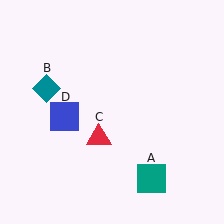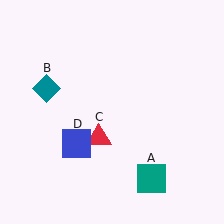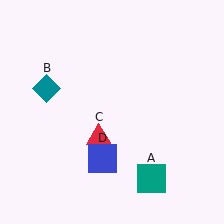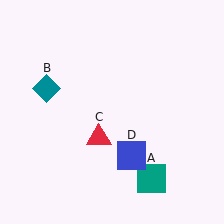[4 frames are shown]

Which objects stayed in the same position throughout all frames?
Teal square (object A) and teal diamond (object B) and red triangle (object C) remained stationary.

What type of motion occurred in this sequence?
The blue square (object D) rotated counterclockwise around the center of the scene.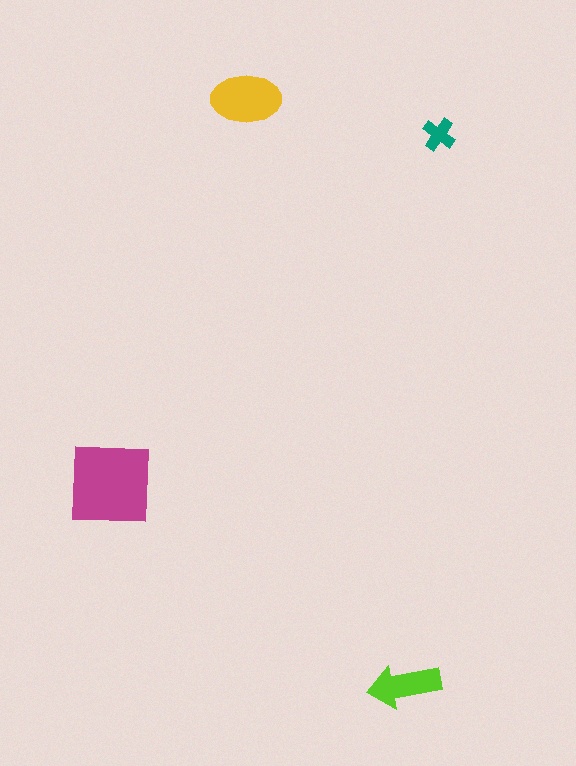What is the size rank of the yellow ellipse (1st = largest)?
2nd.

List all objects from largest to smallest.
The magenta square, the yellow ellipse, the lime arrow, the teal cross.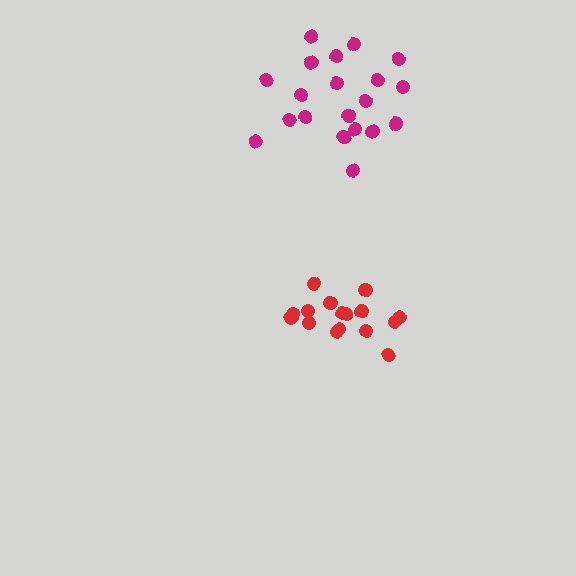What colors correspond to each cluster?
The clusters are colored: red, magenta.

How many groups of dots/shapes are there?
There are 2 groups.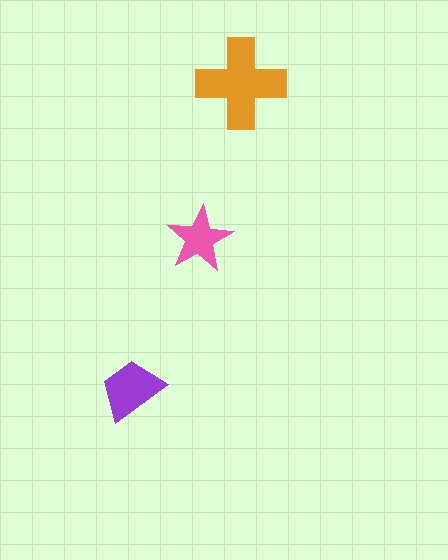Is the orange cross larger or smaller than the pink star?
Larger.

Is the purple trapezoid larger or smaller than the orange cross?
Smaller.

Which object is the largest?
The orange cross.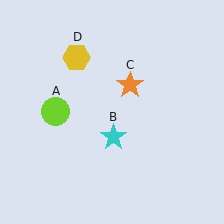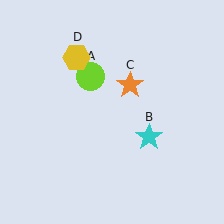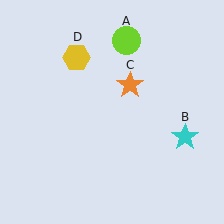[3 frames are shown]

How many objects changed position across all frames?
2 objects changed position: lime circle (object A), cyan star (object B).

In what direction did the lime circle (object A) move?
The lime circle (object A) moved up and to the right.